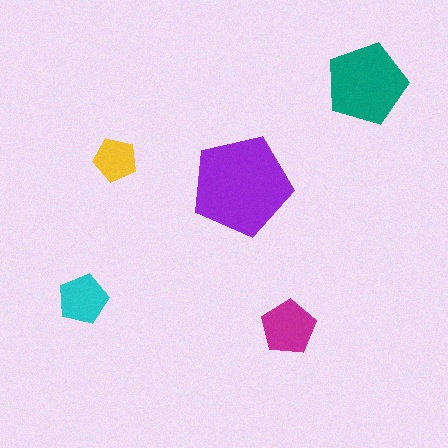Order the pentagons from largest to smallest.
the purple one, the teal one, the magenta one, the cyan one, the yellow one.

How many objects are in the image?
There are 5 objects in the image.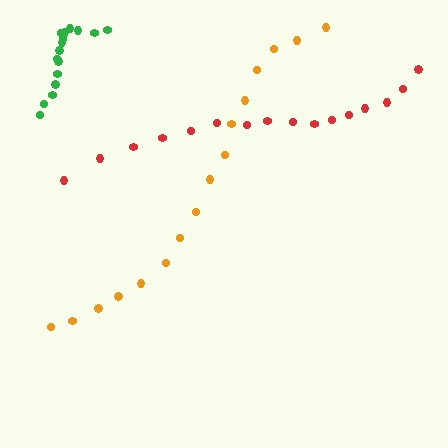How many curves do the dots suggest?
There are 3 distinct paths.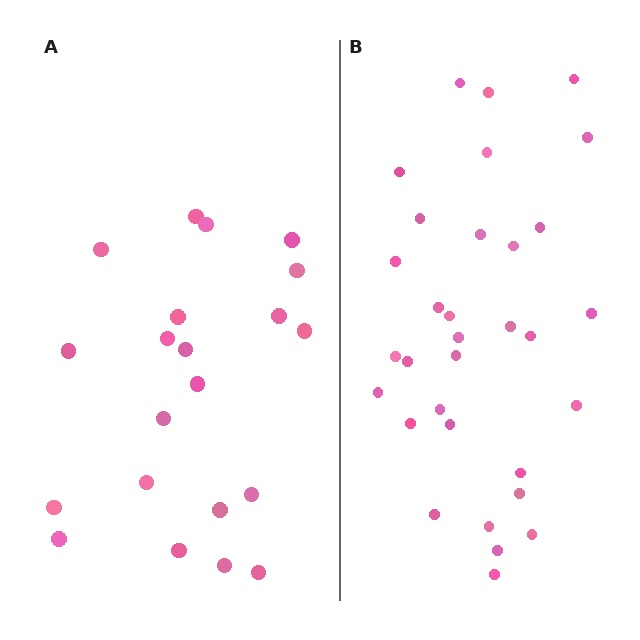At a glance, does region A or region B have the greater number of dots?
Region B (the right region) has more dots.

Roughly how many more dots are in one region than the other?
Region B has roughly 12 or so more dots than region A.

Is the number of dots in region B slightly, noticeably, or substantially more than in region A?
Region B has substantially more. The ratio is roughly 1.5 to 1.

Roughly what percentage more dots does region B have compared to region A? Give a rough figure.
About 50% more.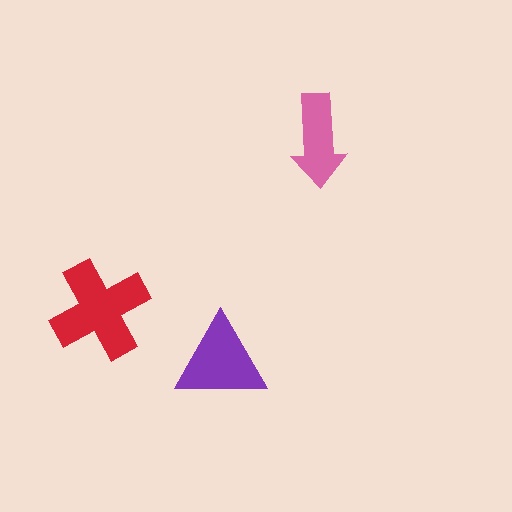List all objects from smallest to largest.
The pink arrow, the purple triangle, the red cross.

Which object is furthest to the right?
The pink arrow is rightmost.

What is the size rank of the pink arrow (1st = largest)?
3rd.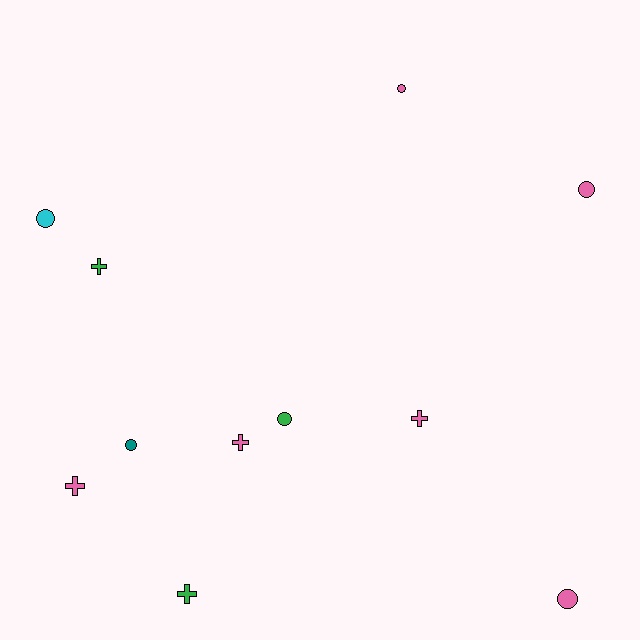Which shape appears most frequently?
Circle, with 6 objects.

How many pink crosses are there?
There are 3 pink crosses.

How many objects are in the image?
There are 11 objects.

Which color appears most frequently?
Pink, with 6 objects.